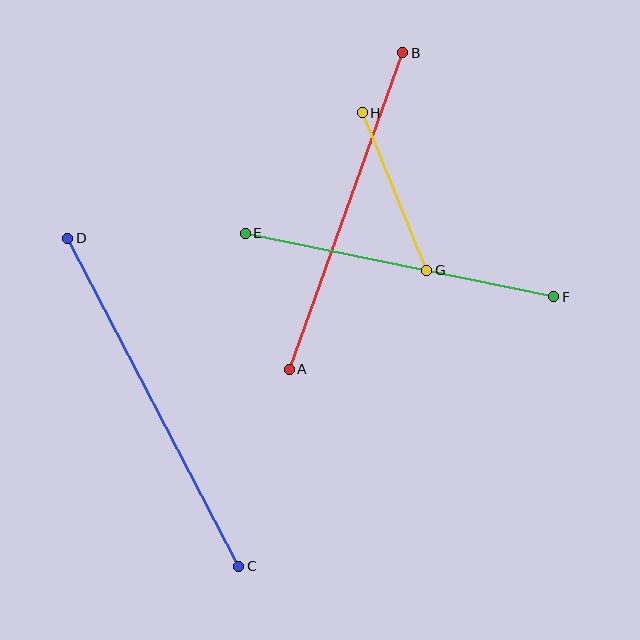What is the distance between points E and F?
The distance is approximately 315 pixels.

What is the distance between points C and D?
The distance is approximately 370 pixels.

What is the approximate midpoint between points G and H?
The midpoint is at approximately (394, 191) pixels.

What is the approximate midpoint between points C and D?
The midpoint is at approximately (153, 402) pixels.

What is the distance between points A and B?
The distance is approximately 336 pixels.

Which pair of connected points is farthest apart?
Points C and D are farthest apart.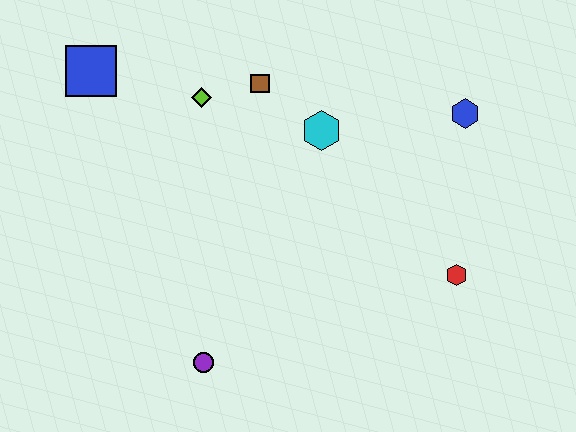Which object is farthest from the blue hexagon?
The blue square is farthest from the blue hexagon.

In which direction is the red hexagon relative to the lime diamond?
The red hexagon is to the right of the lime diamond.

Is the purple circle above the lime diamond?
No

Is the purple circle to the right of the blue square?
Yes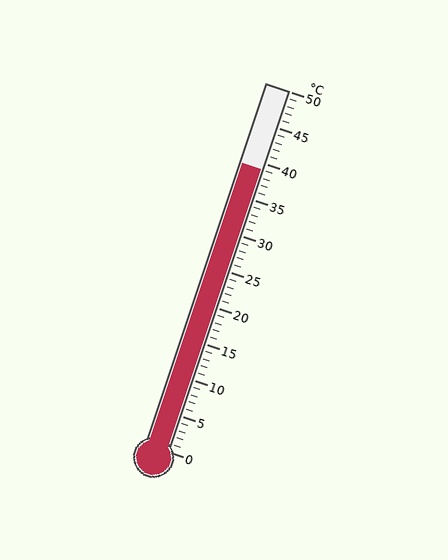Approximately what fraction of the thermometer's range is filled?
The thermometer is filled to approximately 80% of its range.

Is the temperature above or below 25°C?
The temperature is above 25°C.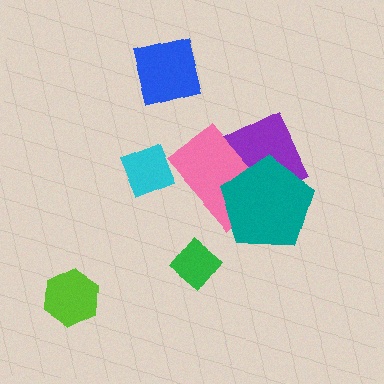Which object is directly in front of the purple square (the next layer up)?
The pink rectangle is directly in front of the purple square.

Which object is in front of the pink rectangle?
The teal pentagon is in front of the pink rectangle.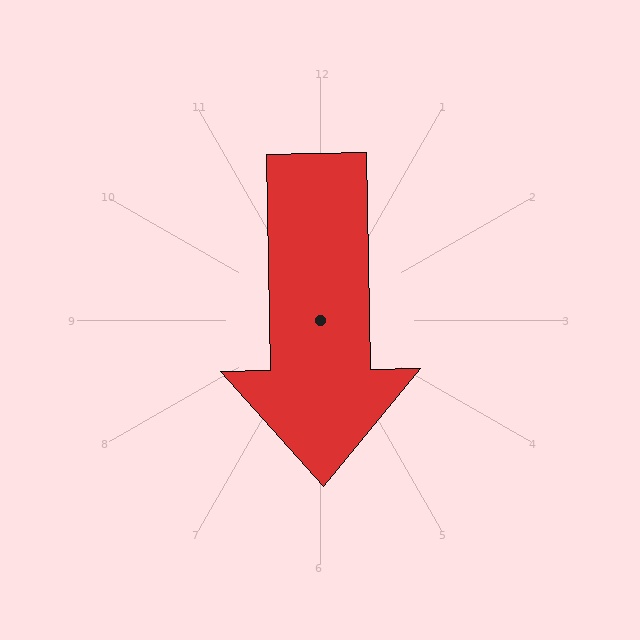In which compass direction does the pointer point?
South.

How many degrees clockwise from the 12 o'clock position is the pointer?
Approximately 179 degrees.